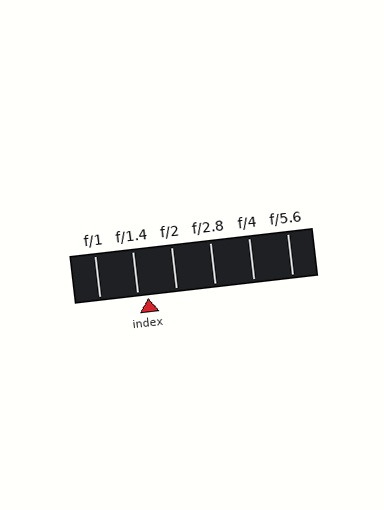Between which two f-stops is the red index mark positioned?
The index mark is between f/1.4 and f/2.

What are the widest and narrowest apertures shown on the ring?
The widest aperture shown is f/1 and the narrowest is f/5.6.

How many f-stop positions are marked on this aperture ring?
There are 6 f-stop positions marked.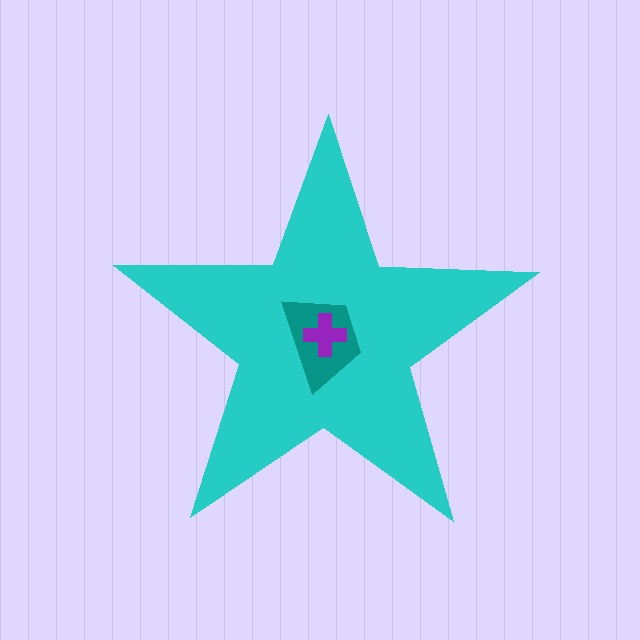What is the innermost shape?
The purple cross.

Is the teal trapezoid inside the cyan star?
Yes.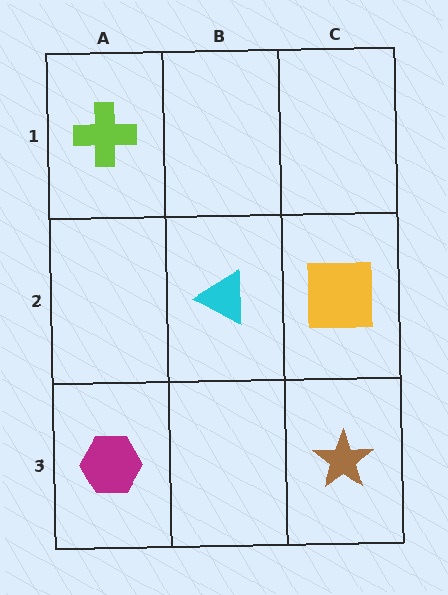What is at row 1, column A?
A lime cross.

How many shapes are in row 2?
2 shapes.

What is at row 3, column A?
A magenta hexagon.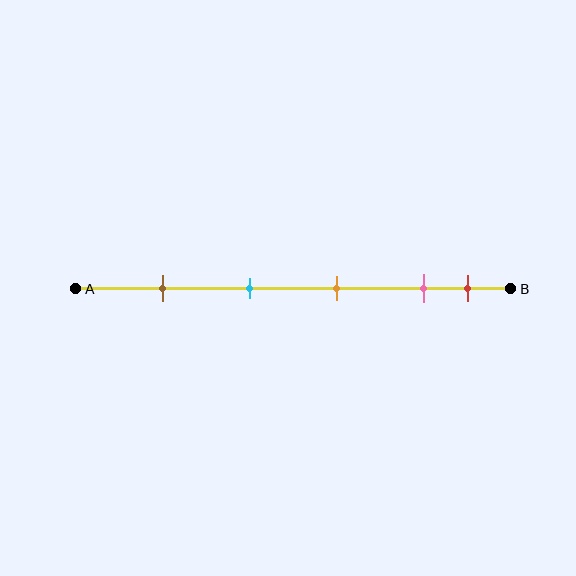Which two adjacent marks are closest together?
The pink and red marks are the closest adjacent pair.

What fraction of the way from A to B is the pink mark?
The pink mark is approximately 80% (0.8) of the way from A to B.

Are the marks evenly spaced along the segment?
No, the marks are not evenly spaced.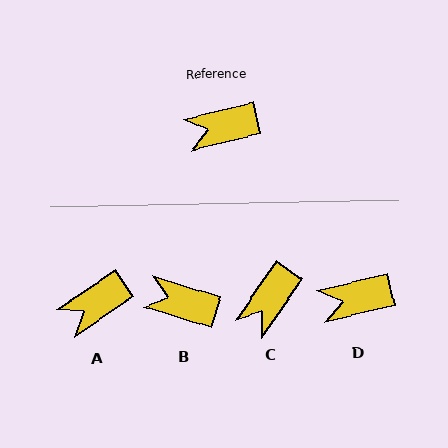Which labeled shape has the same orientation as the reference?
D.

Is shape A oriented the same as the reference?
No, it is off by about 21 degrees.